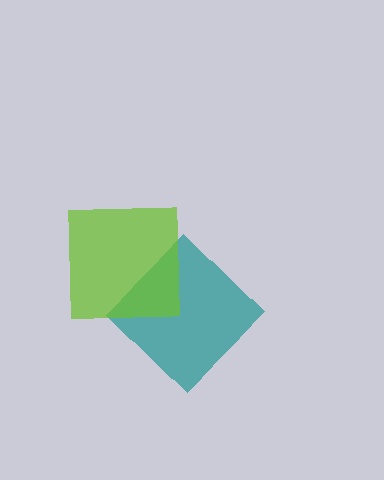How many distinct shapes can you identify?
There are 2 distinct shapes: a teal diamond, a lime square.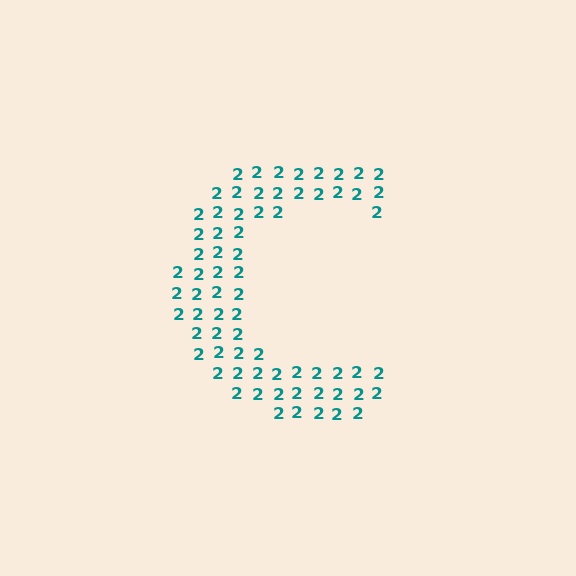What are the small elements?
The small elements are digit 2's.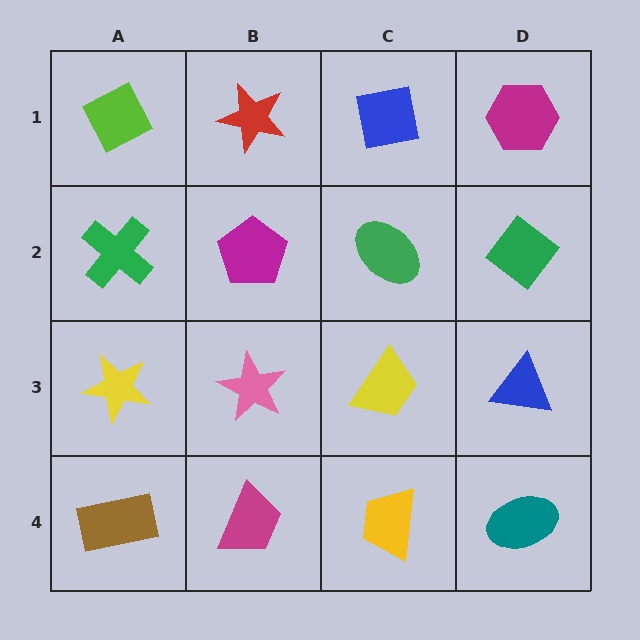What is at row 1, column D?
A magenta hexagon.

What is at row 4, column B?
A magenta trapezoid.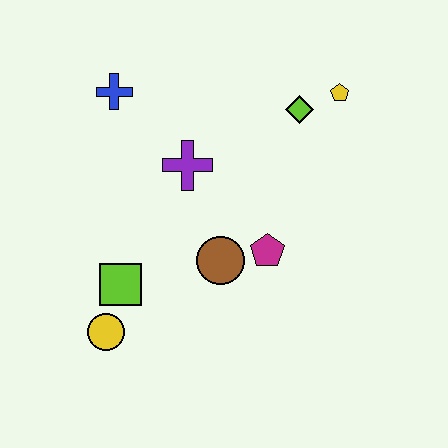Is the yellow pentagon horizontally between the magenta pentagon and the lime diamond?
No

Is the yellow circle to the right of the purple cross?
No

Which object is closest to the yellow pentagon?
The lime diamond is closest to the yellow pentagon.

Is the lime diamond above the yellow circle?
Yes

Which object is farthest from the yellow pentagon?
The yellow circle is farthest from the yellow pentagon.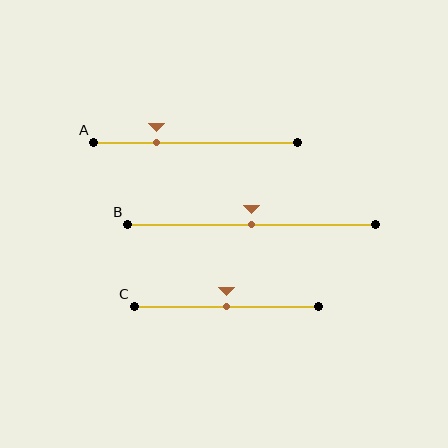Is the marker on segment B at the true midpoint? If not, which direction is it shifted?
Yes, the marker on segment B is at the true midpoint.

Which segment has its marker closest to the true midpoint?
Segment B has its marker closest to the true midpoint.